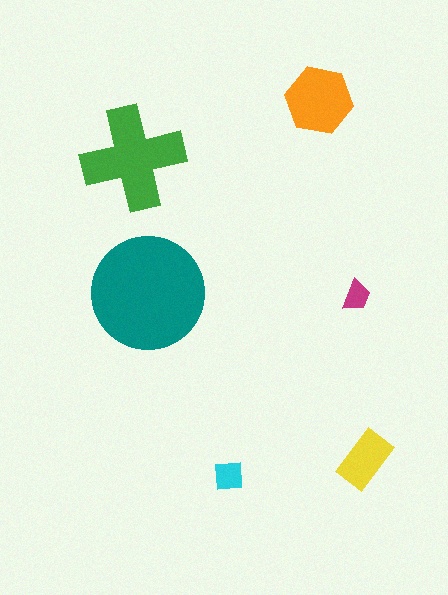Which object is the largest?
The teal circle.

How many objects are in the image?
There are 6 objects in the image.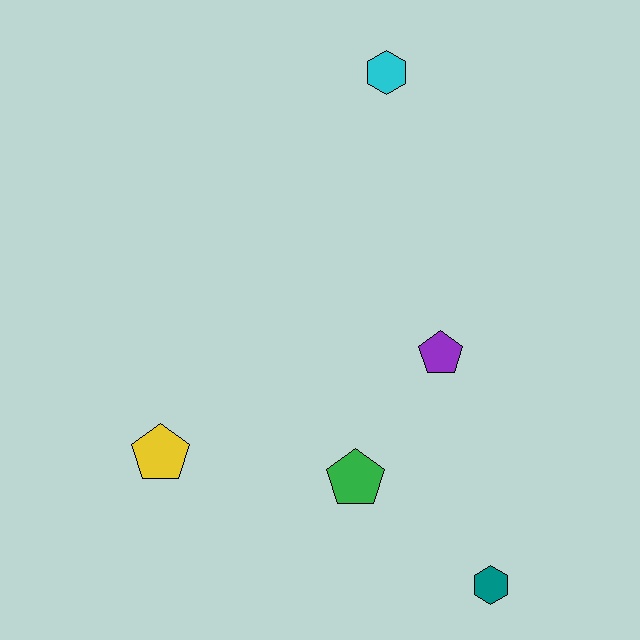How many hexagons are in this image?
There are 2 hexagons.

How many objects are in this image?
There are 5 objects.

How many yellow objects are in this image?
There is 1 yellow object.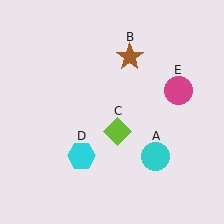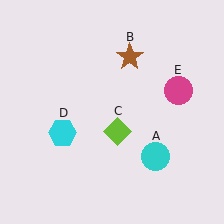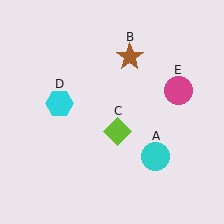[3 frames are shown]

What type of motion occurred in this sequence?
The cyan hexagon (object D) rotated clockwise around the center of the scene.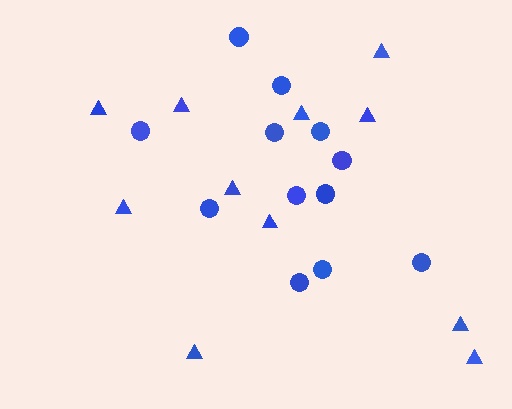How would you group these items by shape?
There are 2 groups: one group of triangles (11) and one group of circles (12).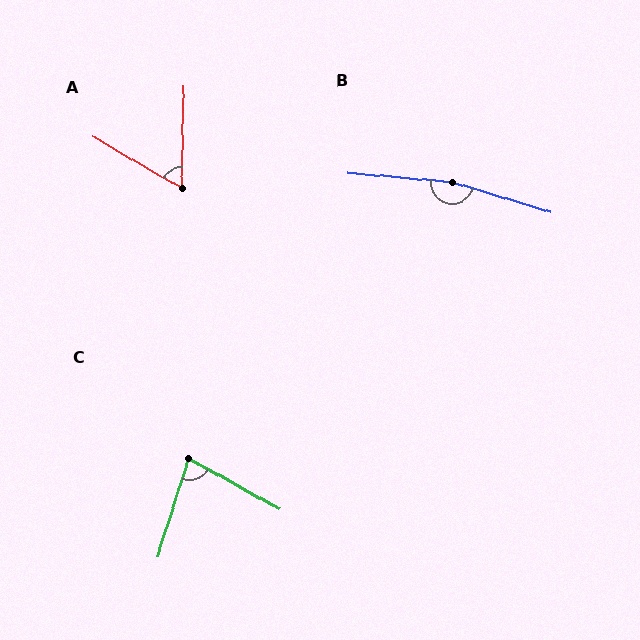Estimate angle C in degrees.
Approximately 78 degrees.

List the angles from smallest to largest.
A (61°), C (78°), B (168°).